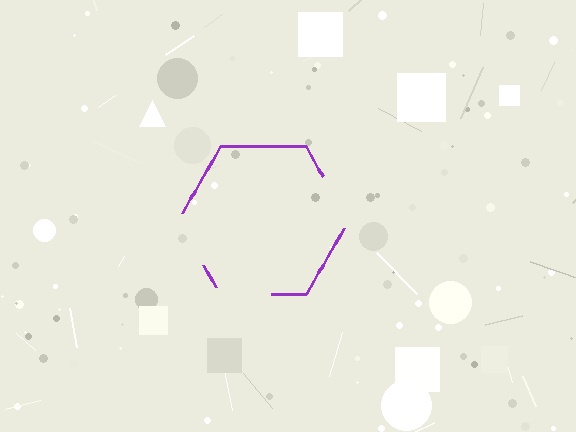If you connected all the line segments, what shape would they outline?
They would outline a hexagon.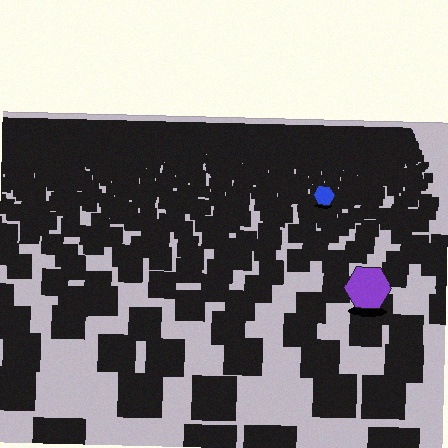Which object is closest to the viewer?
The purple hexagon is closest. The texture marks near it are larger and more spread out.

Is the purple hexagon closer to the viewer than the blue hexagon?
Yes. The purple hexagon is closer — you can tell from the texture gradient: the ground texture is coarser near it.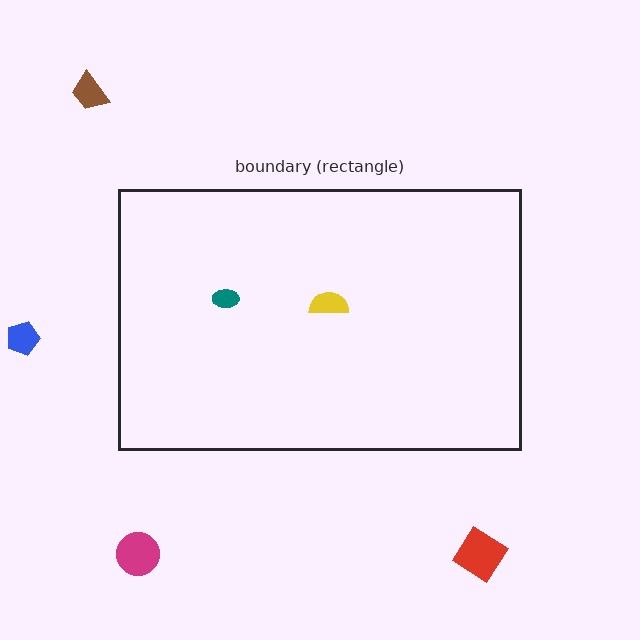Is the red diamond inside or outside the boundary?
Outside.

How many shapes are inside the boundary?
2 inside, 4 outside.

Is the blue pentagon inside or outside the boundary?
Outside.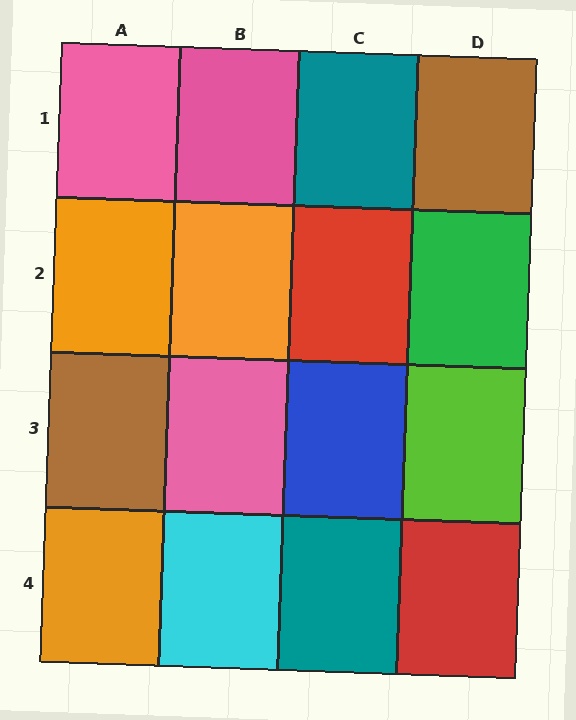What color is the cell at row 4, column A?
Orange.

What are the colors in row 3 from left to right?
Brown, pink, blue, lime.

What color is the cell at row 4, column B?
Cyan.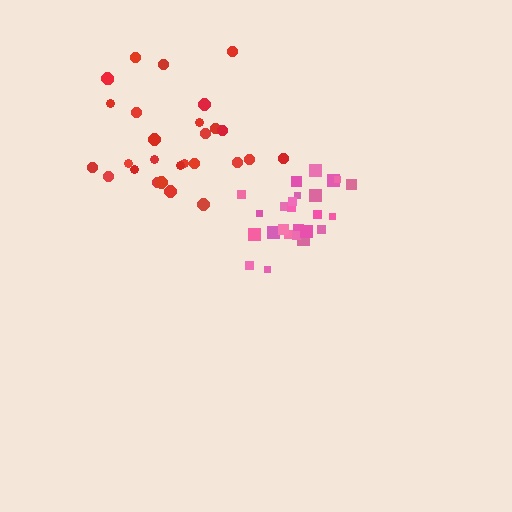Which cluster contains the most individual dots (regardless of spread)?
Red (28).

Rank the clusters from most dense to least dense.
pink, red.